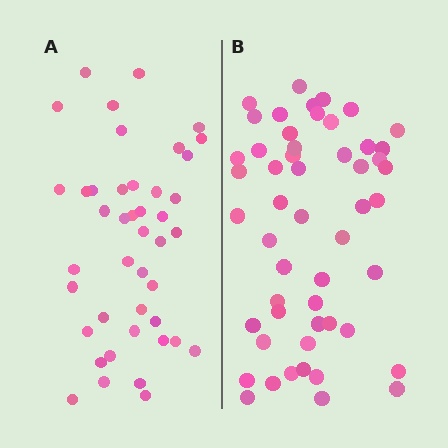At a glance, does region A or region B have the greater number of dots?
Region B (the right region) has more dots.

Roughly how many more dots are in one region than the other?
Region B has roughly 8 or so more dots than region A.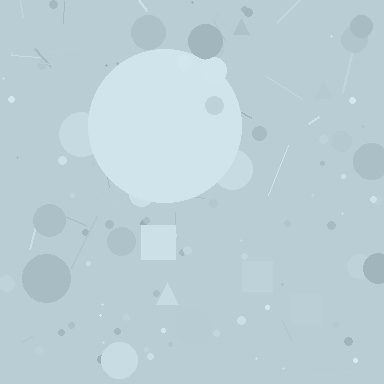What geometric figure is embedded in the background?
A circle is embedded in the background.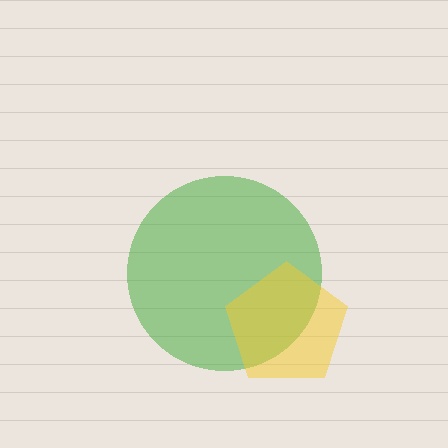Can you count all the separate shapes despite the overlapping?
Yes, there are 2 separate shapes.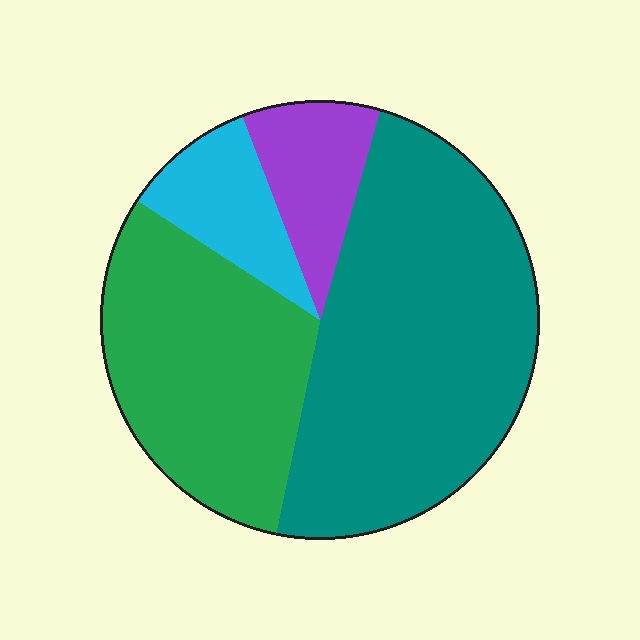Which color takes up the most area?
Teal, at roughly 50%.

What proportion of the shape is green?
Green covers 31% of the shape.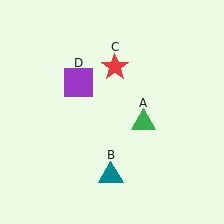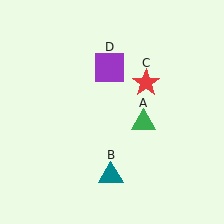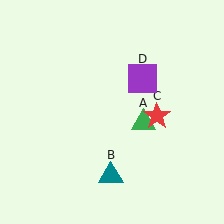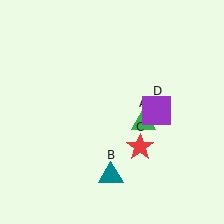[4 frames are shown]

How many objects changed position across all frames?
2 objects changed position: red star (object C), purple square (object D).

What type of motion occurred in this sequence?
The red star (object C), purple square (object D) rotated clockwise around the center of the scene.